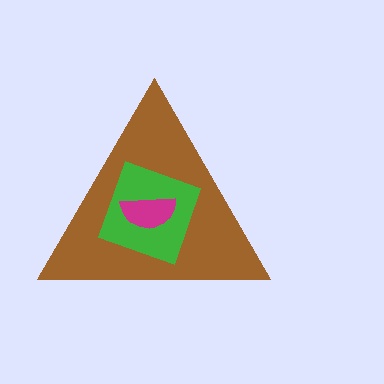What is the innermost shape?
The magenta semicircle.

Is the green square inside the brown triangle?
Yes.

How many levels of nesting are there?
3.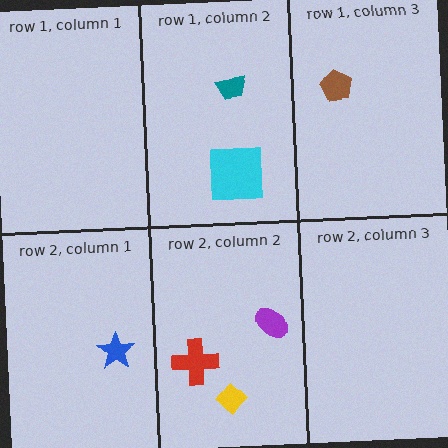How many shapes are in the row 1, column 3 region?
1.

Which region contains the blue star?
The row 2, column 1 region.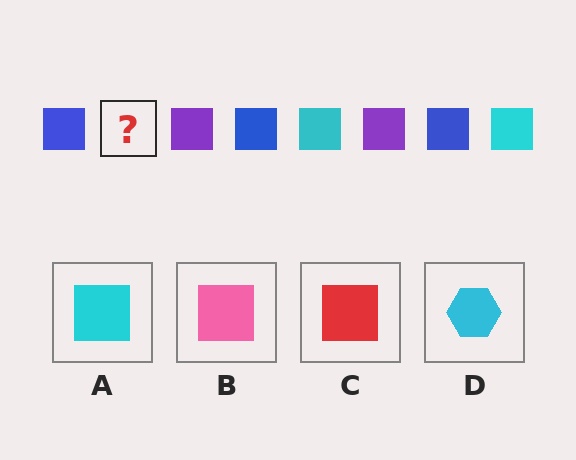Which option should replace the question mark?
Option A.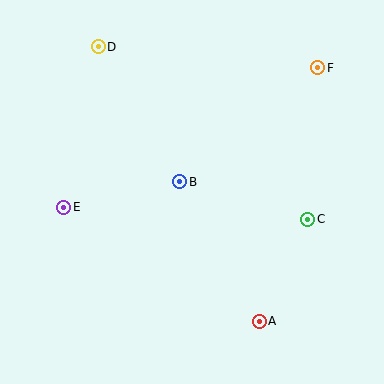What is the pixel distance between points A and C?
The distance between A and C is 113 pixels.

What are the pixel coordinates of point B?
Point B is at (180, 182).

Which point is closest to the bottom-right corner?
Point A is closest to the bottom-right corner.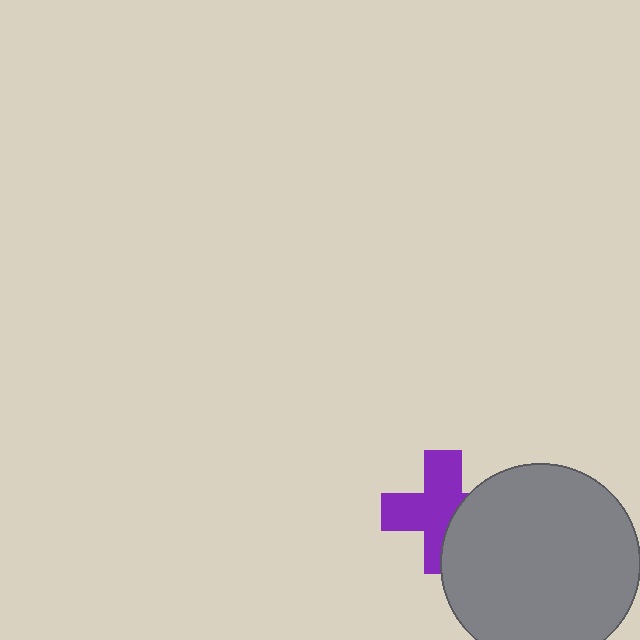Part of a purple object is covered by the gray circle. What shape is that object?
It is a cross.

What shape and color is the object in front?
The object in front is a gray circle.